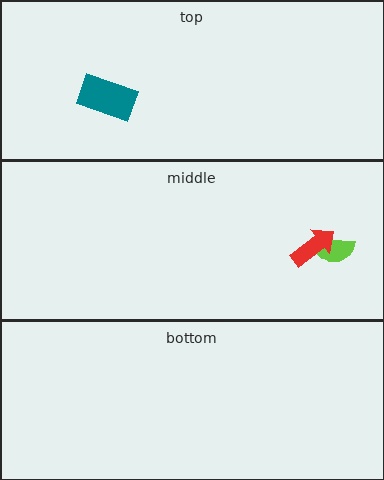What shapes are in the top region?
The teal rectangle.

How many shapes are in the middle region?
2.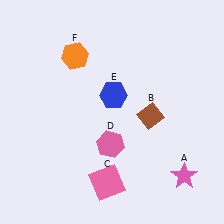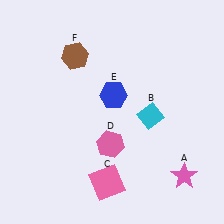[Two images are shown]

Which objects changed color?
B changed from brown to cyan. F changed from orange to brown.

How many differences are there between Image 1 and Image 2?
There are 2 differences between the two images.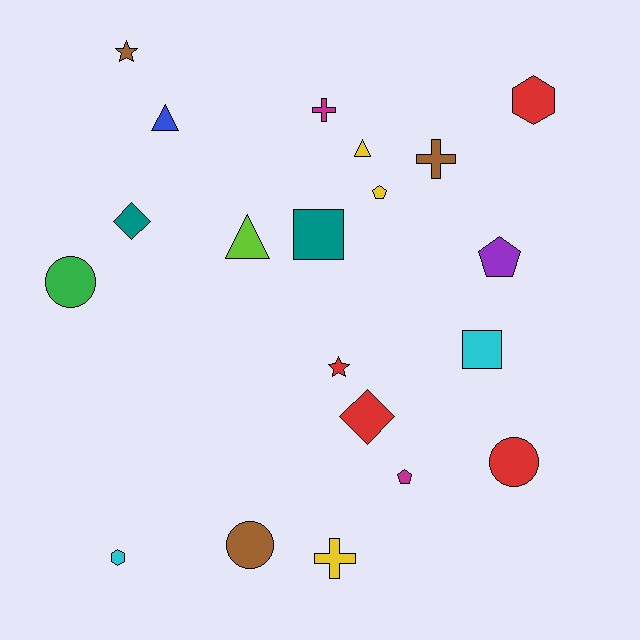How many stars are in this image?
There are 2 stars.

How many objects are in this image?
There are 20 objects.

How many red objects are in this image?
There are 4 red objects.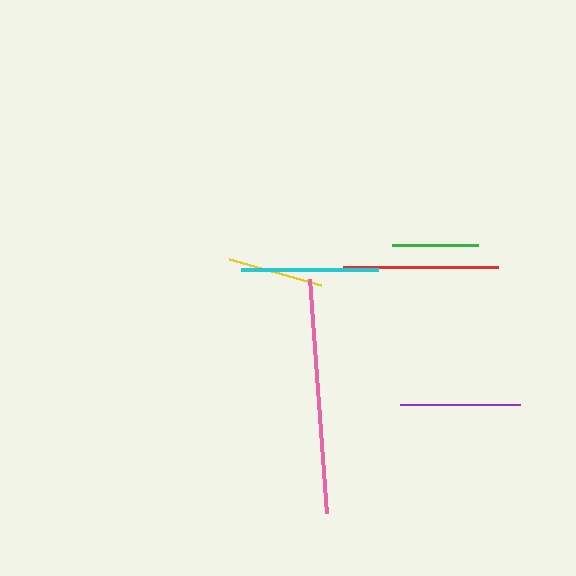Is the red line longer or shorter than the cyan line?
The red line is longer than the cyan line.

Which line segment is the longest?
The pink line is the longest at approximately 235 pixels.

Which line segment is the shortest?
The green line is the shortest at approximately 86 pixels.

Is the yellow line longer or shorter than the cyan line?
The cyan line is longer than the yellow line.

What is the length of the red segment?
The red segment is approximately 155 pixels long.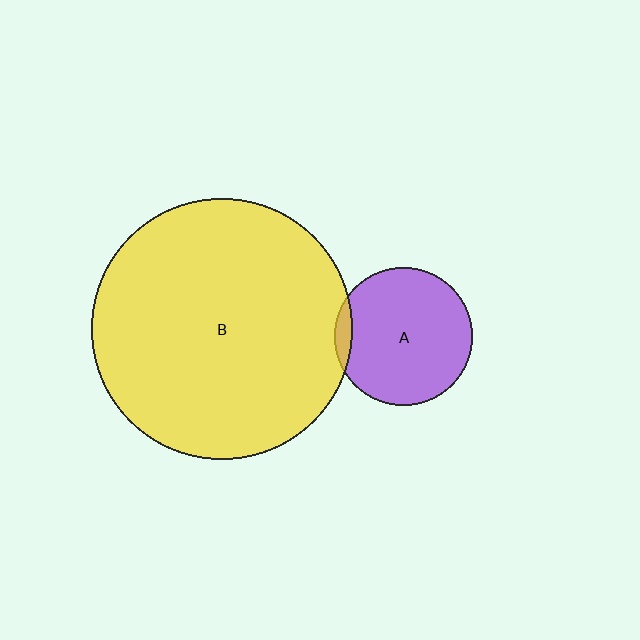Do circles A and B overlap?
Yes.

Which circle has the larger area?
Circle B (yellow).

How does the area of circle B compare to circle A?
Approximately 3.6 times.